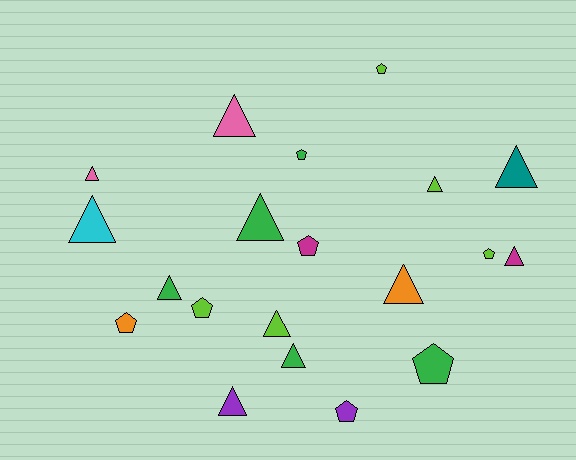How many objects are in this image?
There are 20 objects.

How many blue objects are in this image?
There are no blue objects.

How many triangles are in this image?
There are 12 triangles.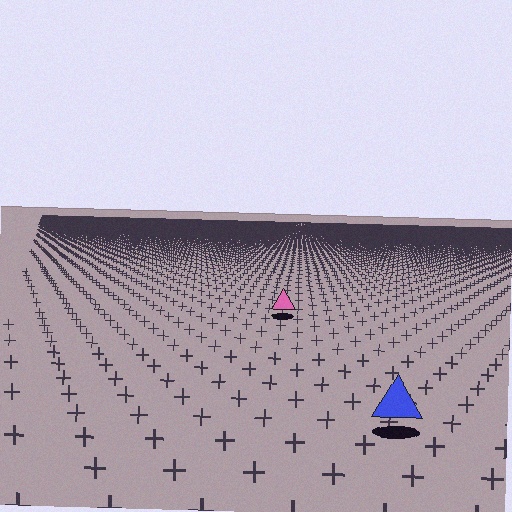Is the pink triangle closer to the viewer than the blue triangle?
No. The blue triangle is closer — you can tell from the texture gradient: the ground texture is coarser near it.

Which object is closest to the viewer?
The blue triangle is closest. The texture marks near it are larger and more spread out.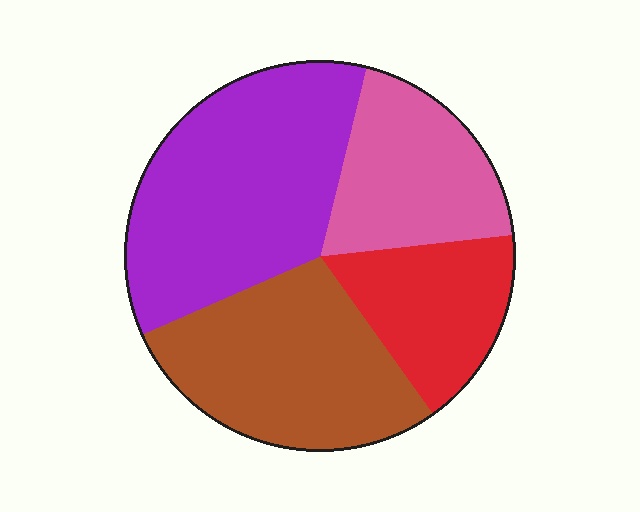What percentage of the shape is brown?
Brown takes up about one quarter (1/4) of the shape.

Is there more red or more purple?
Purple.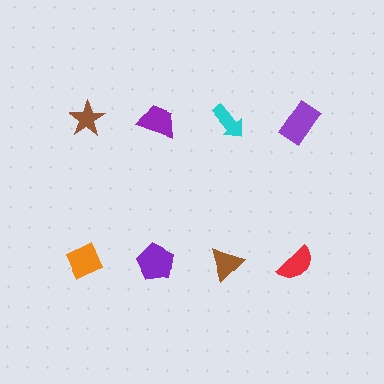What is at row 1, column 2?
A purple trapezoid.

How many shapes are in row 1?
4 shapes.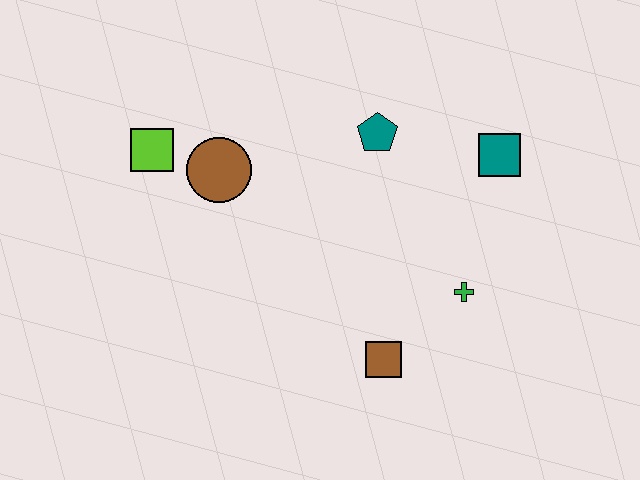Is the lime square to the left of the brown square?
Yes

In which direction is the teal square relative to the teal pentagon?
The teal square is to the right of the teal pentagon.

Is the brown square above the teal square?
No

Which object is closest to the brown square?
The green cross is closest to the brown square.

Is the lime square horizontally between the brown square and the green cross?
No